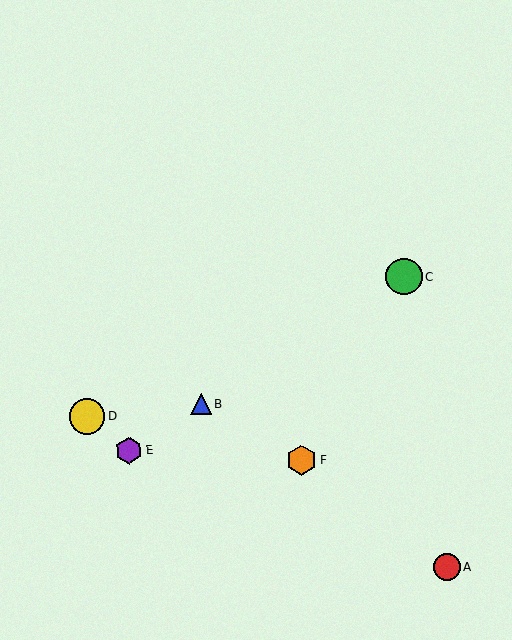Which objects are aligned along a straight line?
Objects B, C, E are aligned along a straight line.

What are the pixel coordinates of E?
Object E is at (129, 450).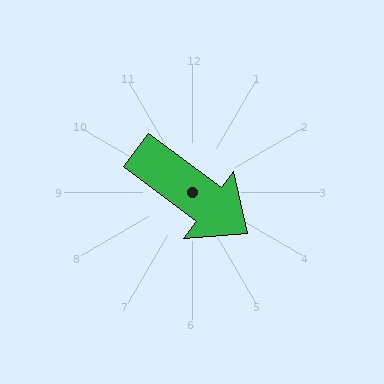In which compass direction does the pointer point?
Southeast.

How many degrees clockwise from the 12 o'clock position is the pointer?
Approximately 127 degrees.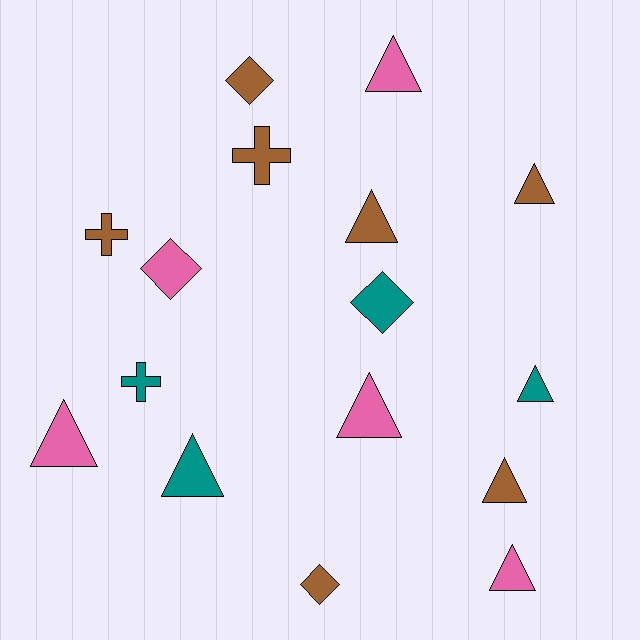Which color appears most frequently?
Brown, with 7 objects.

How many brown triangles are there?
There are 3 brown triangles.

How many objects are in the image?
There are 16 objects.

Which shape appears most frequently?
Triangle, with 9 objects.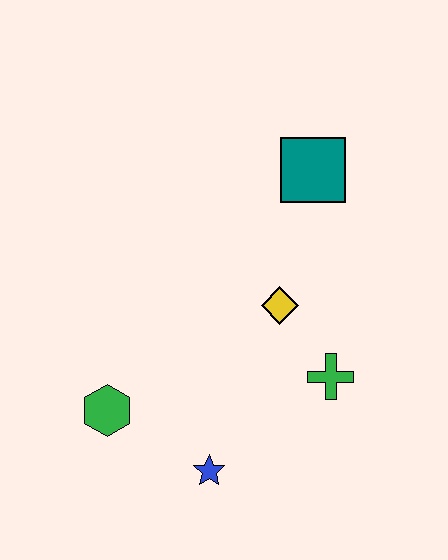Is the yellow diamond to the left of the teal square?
Yes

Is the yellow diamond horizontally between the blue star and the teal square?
Yes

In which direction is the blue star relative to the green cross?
The blue star is to the left of the green cross.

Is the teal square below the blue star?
No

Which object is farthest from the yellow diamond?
The green hexagon is farthest from the yellow diamond.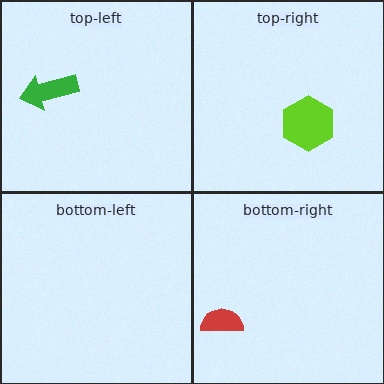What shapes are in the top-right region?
The lime hexagon.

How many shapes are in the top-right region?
1.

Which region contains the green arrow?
The top-left region.